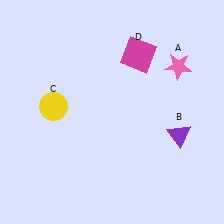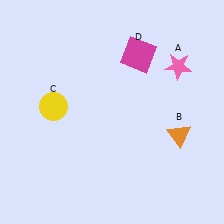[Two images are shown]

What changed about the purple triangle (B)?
In Image 1, B is purple. In Image 2, it changed to orange.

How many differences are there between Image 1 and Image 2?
There is 1 difference between the two images.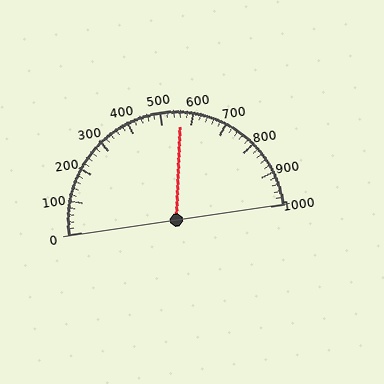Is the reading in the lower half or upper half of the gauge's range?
The reading is in the upper half of the range (0 to 1000).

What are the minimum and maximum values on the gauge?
The gauge ranges from 0 to 1000.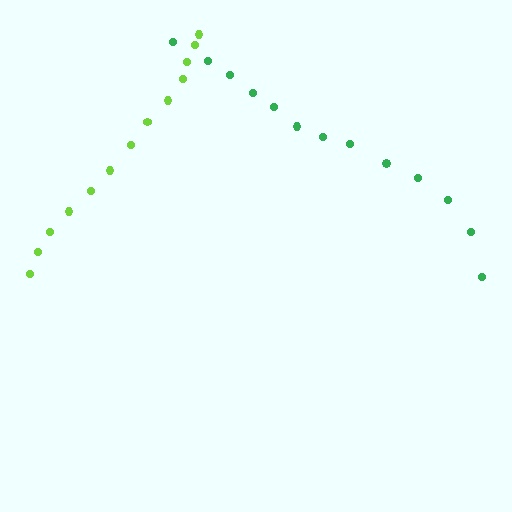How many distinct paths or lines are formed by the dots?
There are 2 distinct paths.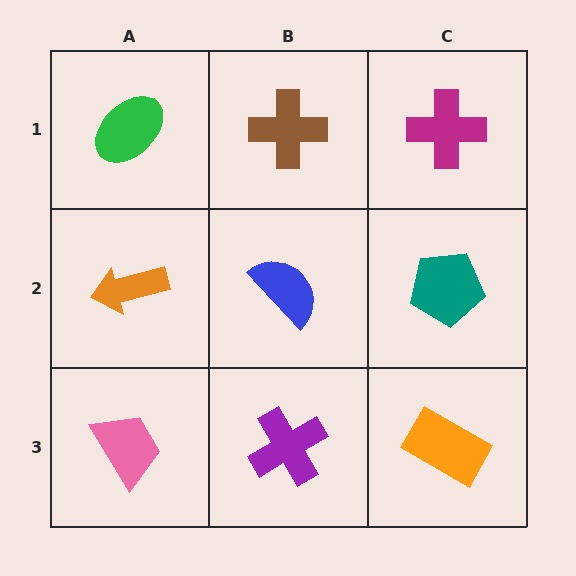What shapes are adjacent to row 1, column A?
An orange arrow (row 2, column A), a brown cross (row 1, column B).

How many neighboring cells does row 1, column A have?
2.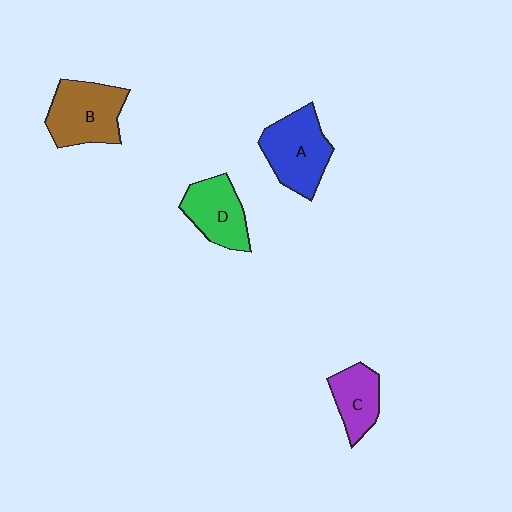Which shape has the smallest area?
Shape C (purple).